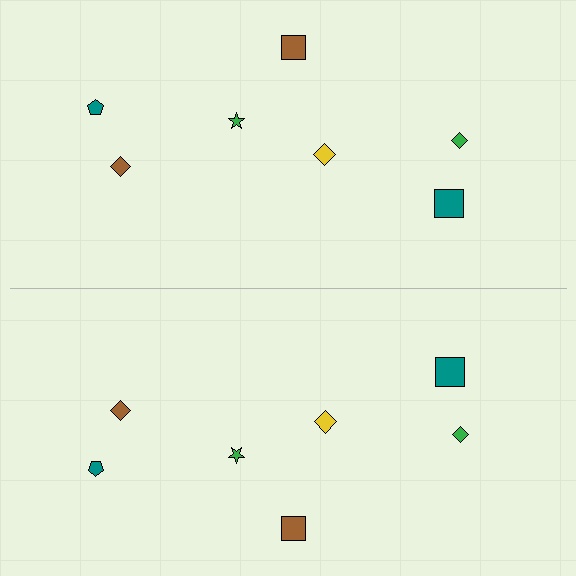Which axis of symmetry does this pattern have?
The pattern has a horizontal axis of symmetry running through the center of the image.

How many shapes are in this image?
There are 14 shapes in this image.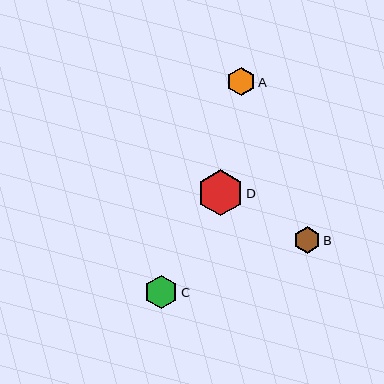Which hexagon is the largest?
Hexagon D is the largest with a size of approximately 46 pixels.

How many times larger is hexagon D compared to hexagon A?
Hexagon D is approximately 1.6 times the size of hexagon A.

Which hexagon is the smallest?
Hexagon B is the smallest with a size of approximately 26 pixels.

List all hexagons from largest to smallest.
From largest to smallest: D, C, A, B.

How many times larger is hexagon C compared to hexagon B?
Hexagon C is approximately 1.3 times the size of hexagon B.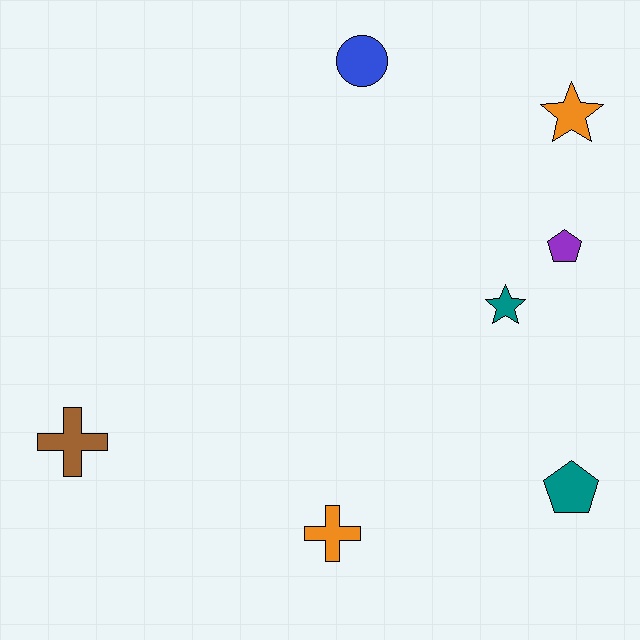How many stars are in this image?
There are 2 stars.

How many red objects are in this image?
There are no red objects.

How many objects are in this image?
There are 7 objects.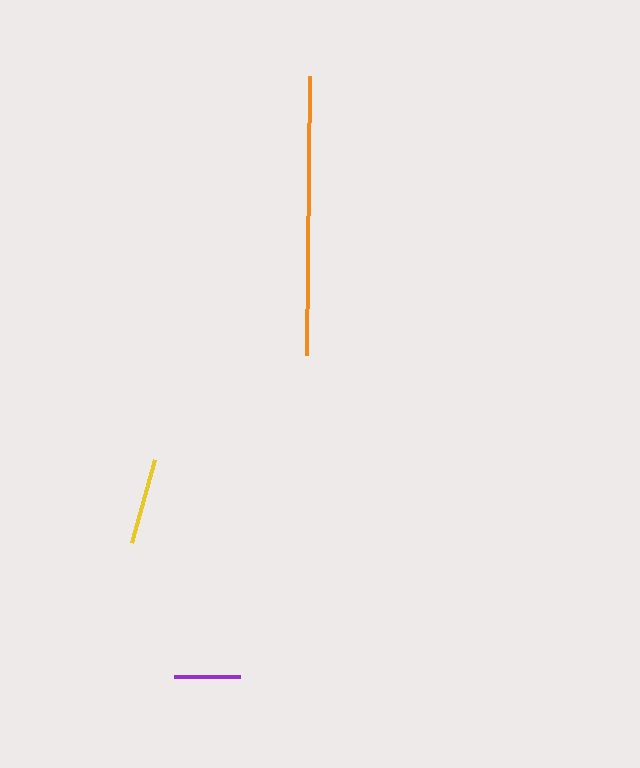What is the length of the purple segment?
The purple segment is approximately 66 pixels long.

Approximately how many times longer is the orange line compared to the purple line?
The orange line is approximately 4.2 times the length of the purple line.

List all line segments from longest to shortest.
From longest to shortest: orange, yellow, purple.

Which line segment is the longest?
The orange line is the longest at approximately 279 pixels.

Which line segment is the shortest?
The purple line is the shortest at approximately 66 pixels.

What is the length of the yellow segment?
The yellow segment is approximately 86 pixels long.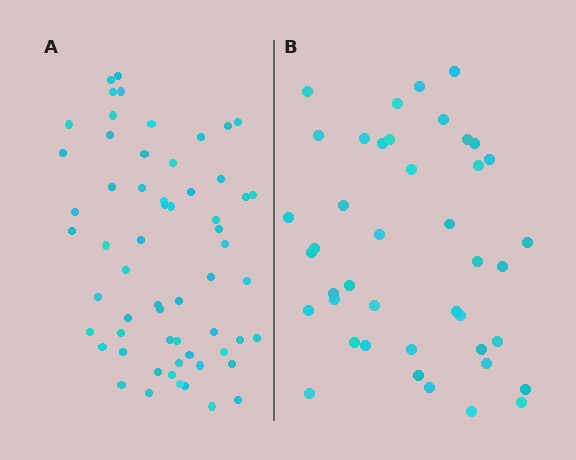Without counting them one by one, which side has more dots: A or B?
Region A (the left region) has more dots.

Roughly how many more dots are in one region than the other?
Region A has approximately 20 more dots than region B.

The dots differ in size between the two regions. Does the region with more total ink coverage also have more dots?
No. Region B has more total ink coverage because its dots are larger, but region A actually contains more individual dots. Total area can be misleading — the number of items is what matters here.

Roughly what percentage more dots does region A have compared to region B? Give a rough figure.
About 45% more.